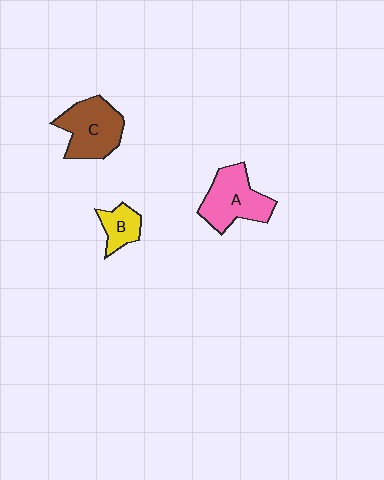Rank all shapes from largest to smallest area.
From largest to smallest: A (pink), C (brown), B (yellow).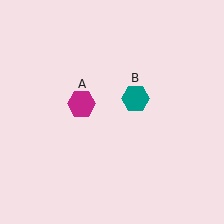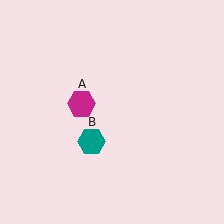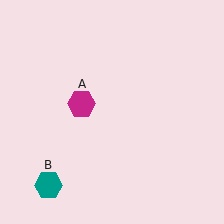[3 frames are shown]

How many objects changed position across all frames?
1 object changed position: teal hexagon (object B).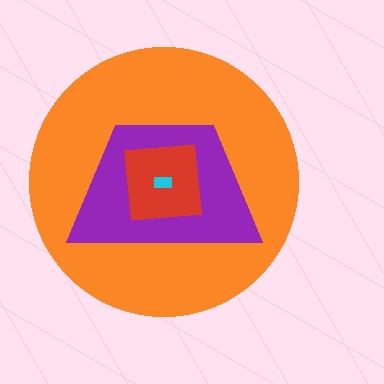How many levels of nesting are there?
4.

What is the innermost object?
The cyan rectangle.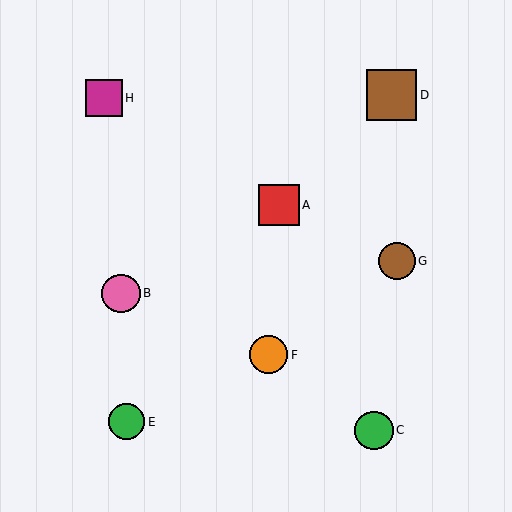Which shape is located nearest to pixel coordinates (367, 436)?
The green circle (labeled C) at (374, 430) is nearest to that location.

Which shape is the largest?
The brown square (labeled D) is the largest.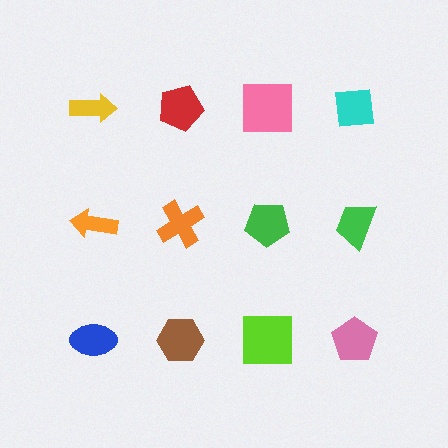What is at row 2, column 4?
A green trapezoid.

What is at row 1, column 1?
A yellow arrow.